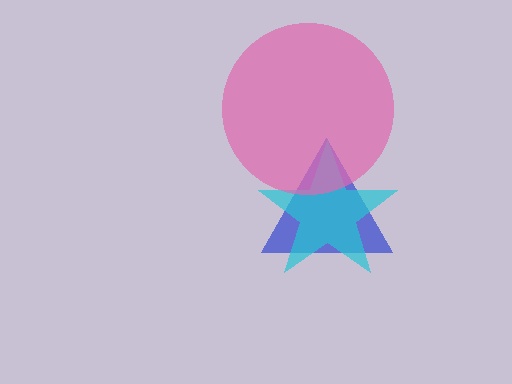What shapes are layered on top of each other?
The layered shapes are: a blue triangle, a cyan star, a pink circle.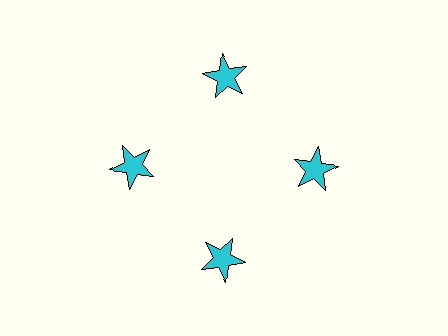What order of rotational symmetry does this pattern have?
This pattern has 4-fold rotational symmetry.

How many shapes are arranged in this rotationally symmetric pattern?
There are 4 shapes, arranged in 4 groups of 1.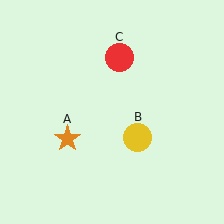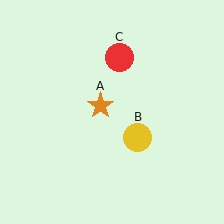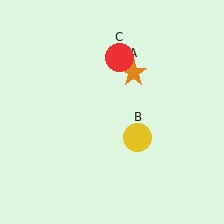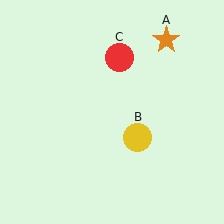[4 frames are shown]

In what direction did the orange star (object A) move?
The orange star (object A) moved up and to the right.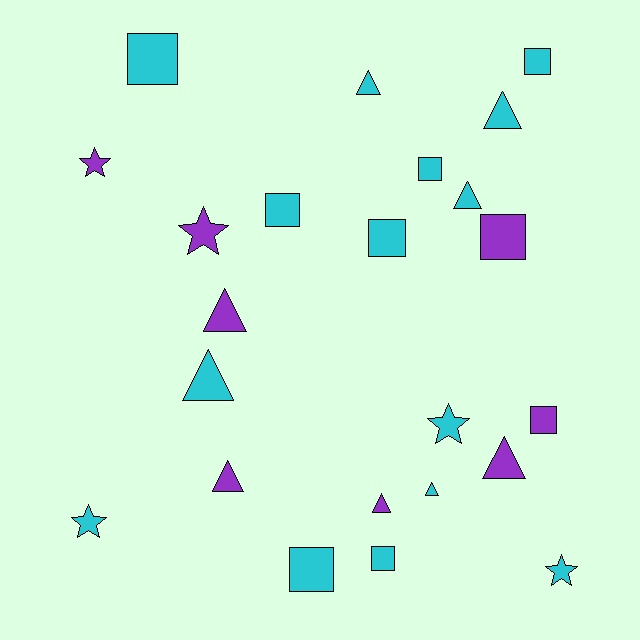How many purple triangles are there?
There are 4 purple triangles.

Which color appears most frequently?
Cyan, with 15 objects.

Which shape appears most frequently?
Triangle, with 9 objects.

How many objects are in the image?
There are 23 objects.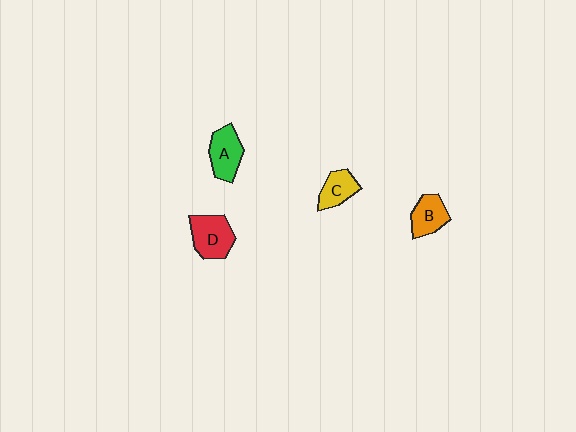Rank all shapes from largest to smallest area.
From largest to smallest: D (red), A (green), B (orange), C (yellow).